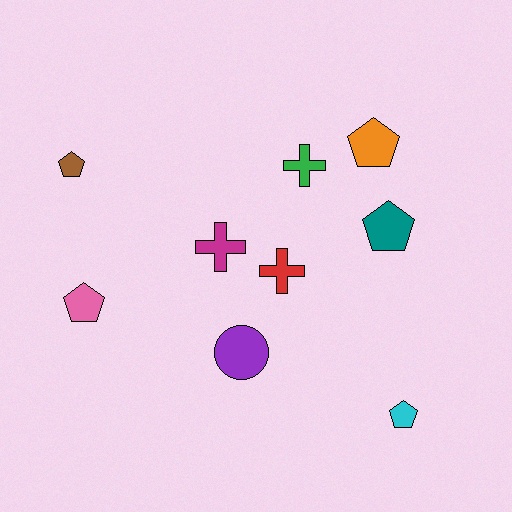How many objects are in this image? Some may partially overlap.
There are 9 objects.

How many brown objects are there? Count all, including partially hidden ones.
There is 1 brown object.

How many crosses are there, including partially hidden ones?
There are 3 crosses.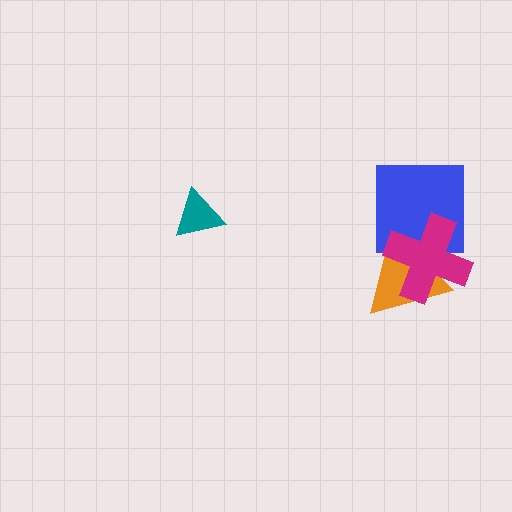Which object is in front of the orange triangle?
The magenta cross is in front of the orange triangle.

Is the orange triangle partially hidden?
Yes, it is partially covered by another shape.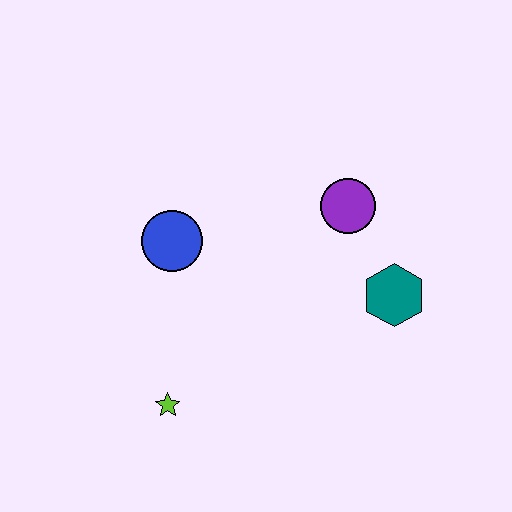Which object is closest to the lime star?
The blue circle is closest to the lime star.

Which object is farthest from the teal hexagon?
The lime star is farthest from the teal hexagon.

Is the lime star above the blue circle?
No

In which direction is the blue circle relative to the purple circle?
The blue circle is to the left of the purple circle.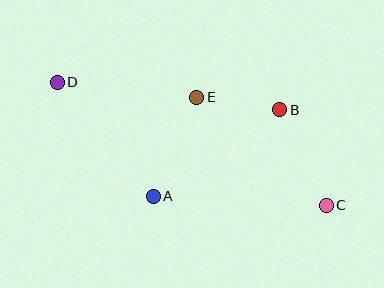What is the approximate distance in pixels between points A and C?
The distance between A and C is approximately 174 pixels.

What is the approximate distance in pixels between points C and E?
The distance between C and E is approximately 168 pixels.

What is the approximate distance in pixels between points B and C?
The distance between B and C is approximately 106 pixels.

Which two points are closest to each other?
Points B and E are closest to each other.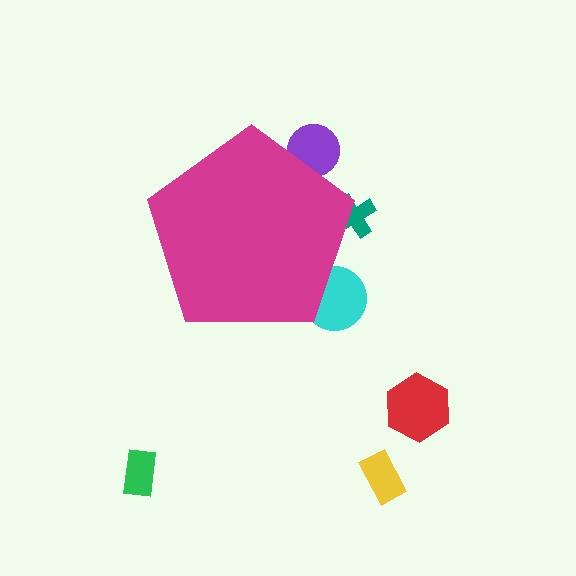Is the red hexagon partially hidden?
No, the red hexagon is fully visible.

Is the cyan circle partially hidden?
Yes, the cyan circle is partially hidden behind the magenta pentagon.